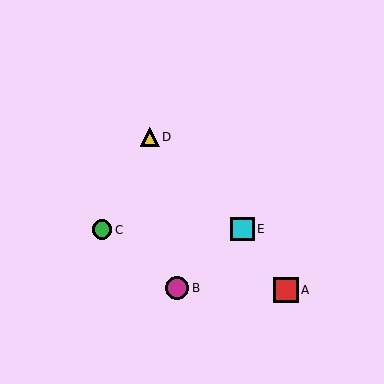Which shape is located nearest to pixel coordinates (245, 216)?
The cyan square (labeled E) at (242, 229) is nearest to that location.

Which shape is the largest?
The red square (labeled A) is the largest.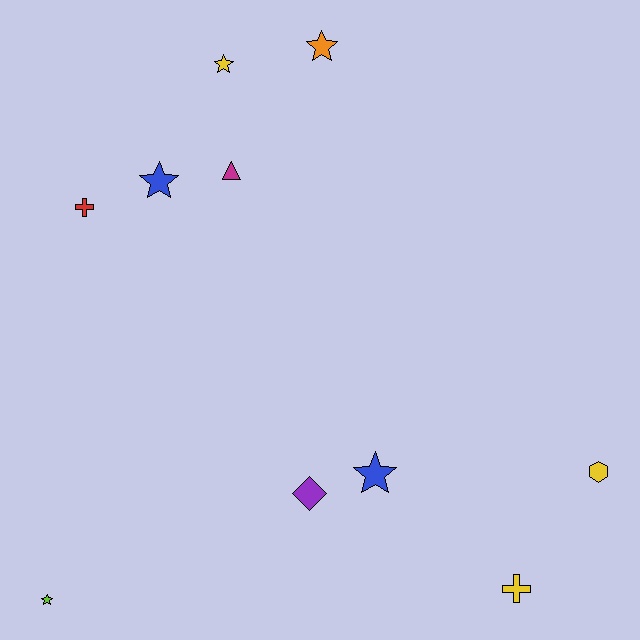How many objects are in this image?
There are 10 objects.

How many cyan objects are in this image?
There are no cyan objects.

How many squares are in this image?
There are no squares.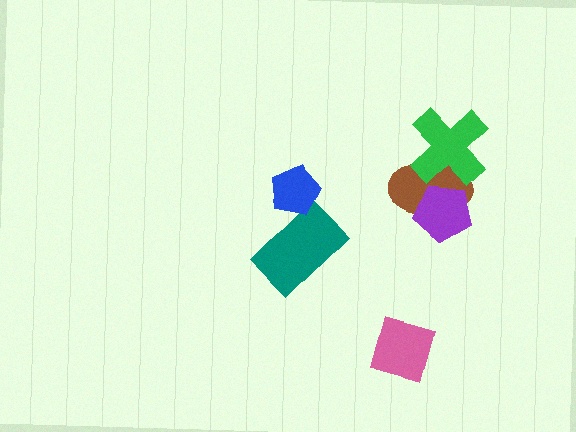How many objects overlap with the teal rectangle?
1 object overlaps with the teal rectangle.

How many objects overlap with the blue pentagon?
1 object overlaps with the blue pentagon.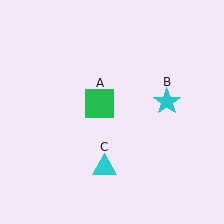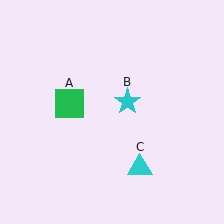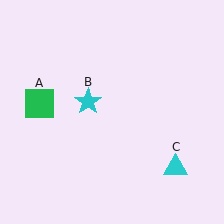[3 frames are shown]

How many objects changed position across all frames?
3 objects changed position: green square (object A), cyan star (object B), cyan triangle (object C).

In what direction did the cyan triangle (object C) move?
The cyan triangle (object C) moved right.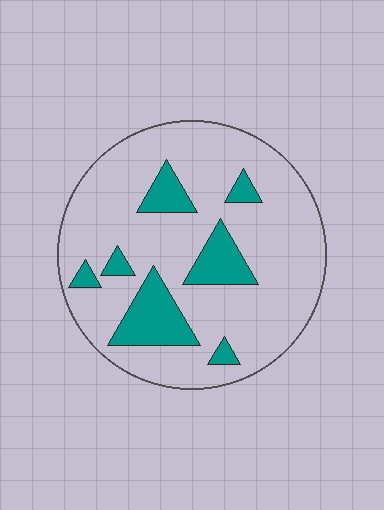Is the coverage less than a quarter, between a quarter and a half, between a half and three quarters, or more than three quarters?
Less than a quarter.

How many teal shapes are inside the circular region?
7.